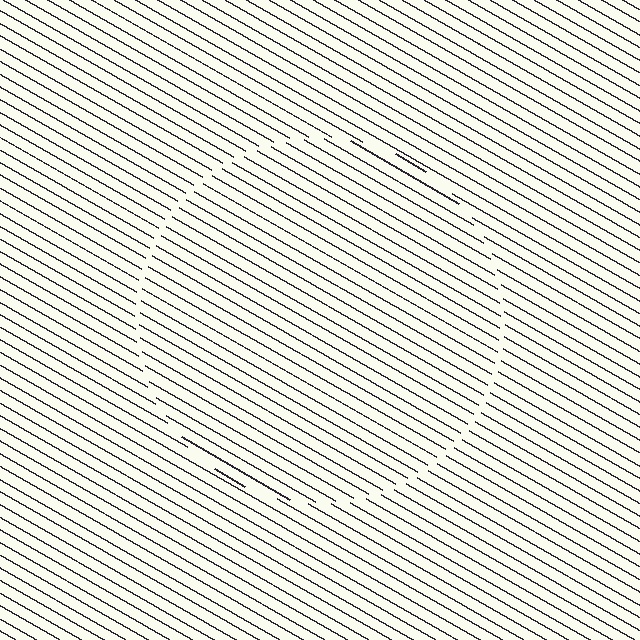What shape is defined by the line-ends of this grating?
An illusory circle. The interior of the shape contains the same grating, shifted by half a period — the contour is defined by the phase discontinuity where line-ends from the inner and outer gratings abut.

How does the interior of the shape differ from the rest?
The interior of the shape contains the same grating, shifted by half a period — the contour is defined by the phase discontinuity where line-ends from the inner and outer gratings abut.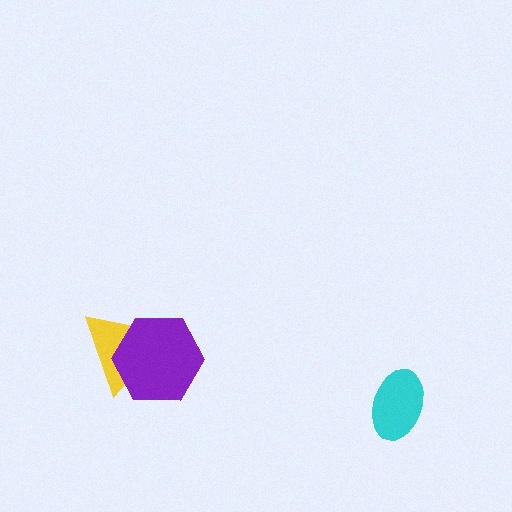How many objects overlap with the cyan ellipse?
0 objects overlap with the cyan ellipse.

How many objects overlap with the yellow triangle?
1 object overlaps with the yellow triangle.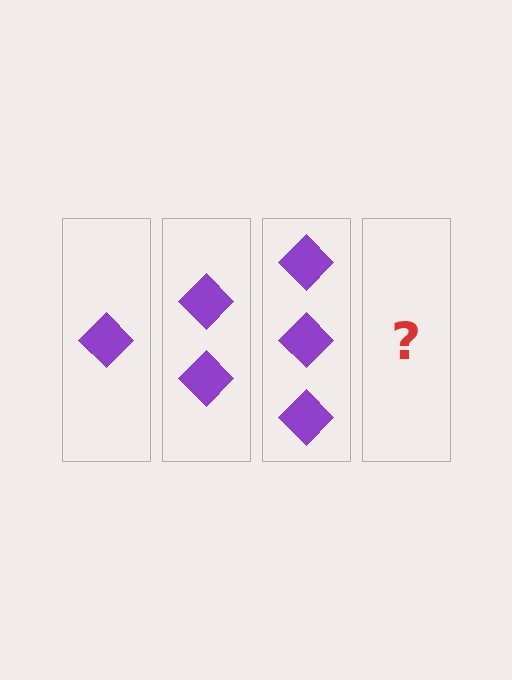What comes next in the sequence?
The next element should be 4 diamonds.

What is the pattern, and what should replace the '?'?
The pattern is that each step adds one more diamond. The '?' should be 4 diamonds.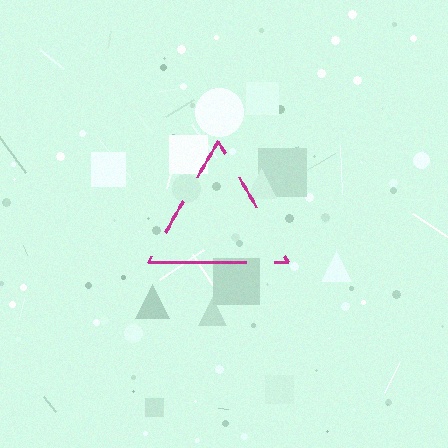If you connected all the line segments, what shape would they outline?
They would outline a triangle.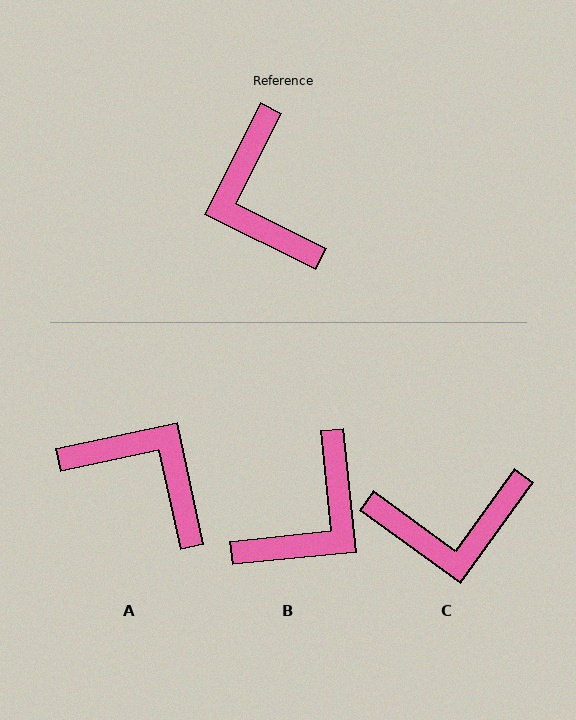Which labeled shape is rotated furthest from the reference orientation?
A, about 141 degrees away.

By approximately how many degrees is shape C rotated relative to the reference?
Approximately 81 degrees counter-clockwise.